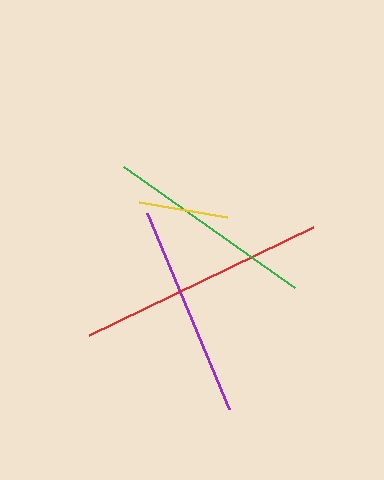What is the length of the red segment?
The red segment is approximately 249 pixels long.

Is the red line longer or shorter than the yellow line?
The red line is longer than the yellow line.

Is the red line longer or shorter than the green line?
The red line is longer than the green line.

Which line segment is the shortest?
The yellow line is the shortest at approximately 89 pixels.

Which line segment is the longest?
The red line is the longest at approximately 249 pixels.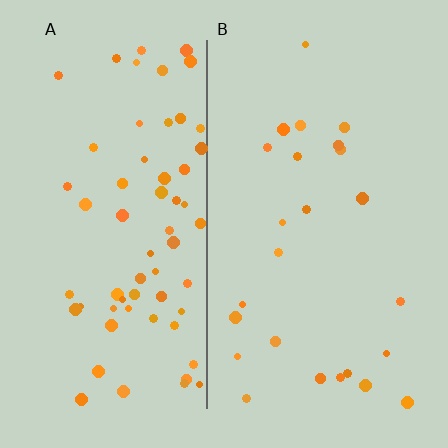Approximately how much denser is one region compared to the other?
Approximately 2.5× — region A over region B.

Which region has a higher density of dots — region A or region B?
A (the left).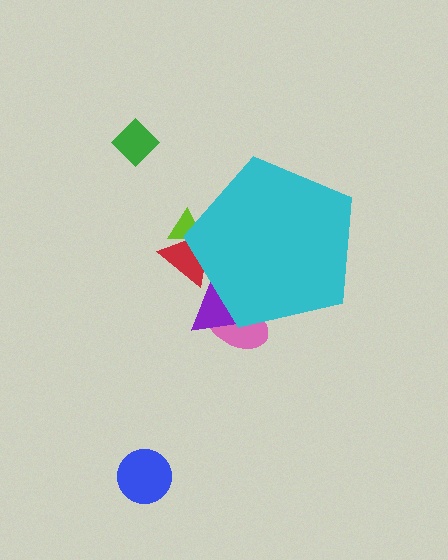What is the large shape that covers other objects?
A cyan pentagon.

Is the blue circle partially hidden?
No, the blue circle is fully visible.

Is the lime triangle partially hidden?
Yes, the lime triangle is partially hidden behind the cyan pentagon.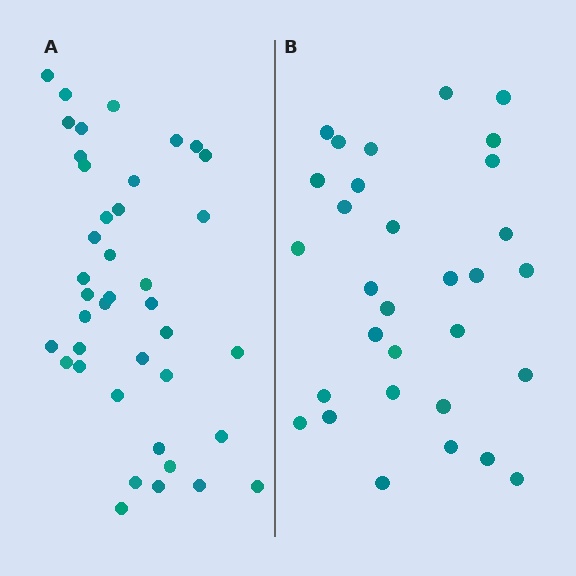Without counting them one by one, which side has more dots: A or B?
Region A (the left region) has more dots.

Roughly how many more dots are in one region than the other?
Region A has roughly 8 or so more dots than region B.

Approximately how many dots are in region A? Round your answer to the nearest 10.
About 40 dots.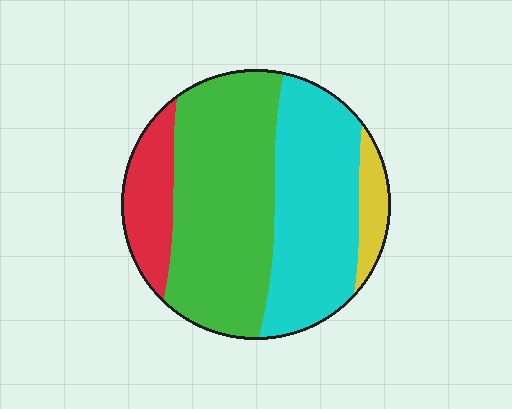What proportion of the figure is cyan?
Cyan takes up between a third and a half of the figure.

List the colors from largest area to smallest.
From largest to smallest: green, cyan, red, yellow.